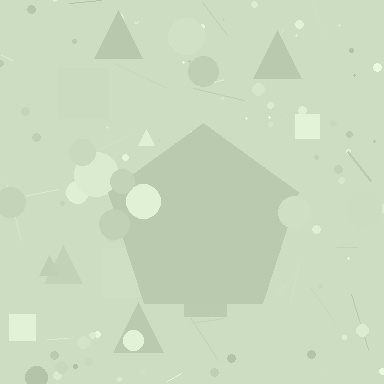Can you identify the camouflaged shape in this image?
The camouflaged shape is a pentagon.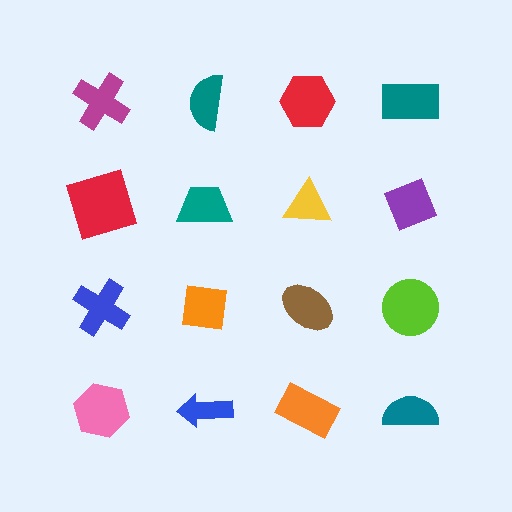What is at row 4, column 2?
A blue arrow.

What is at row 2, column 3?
A yellow triangle.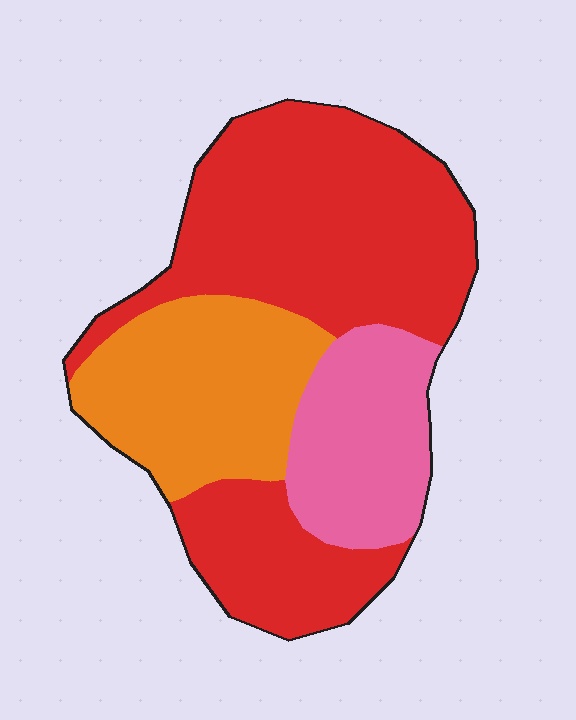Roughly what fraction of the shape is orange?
Orange takes up between a quarter and a half of the shape.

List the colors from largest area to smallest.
From largest to smallest: red, orange, pink.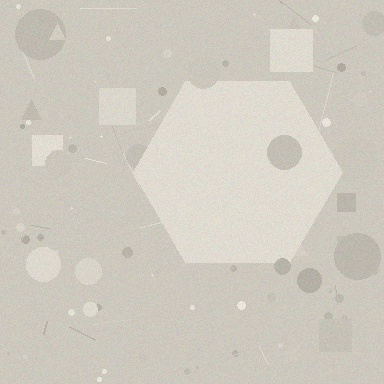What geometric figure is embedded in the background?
A hexagon is embedded in the background.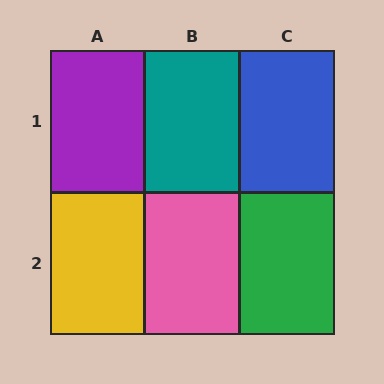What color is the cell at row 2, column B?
Pink.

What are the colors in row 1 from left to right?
Purple, teal, blue.